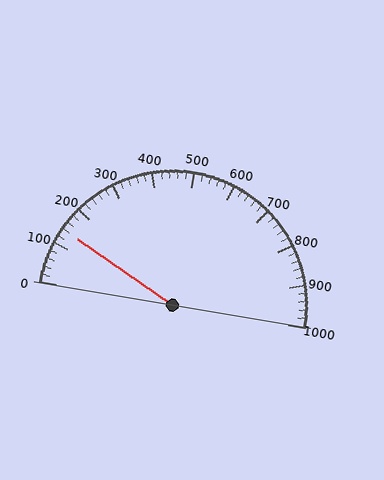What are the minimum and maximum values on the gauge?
The gauge ranges from 0 to 1000.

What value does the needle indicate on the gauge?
The needle indicates approximately 140.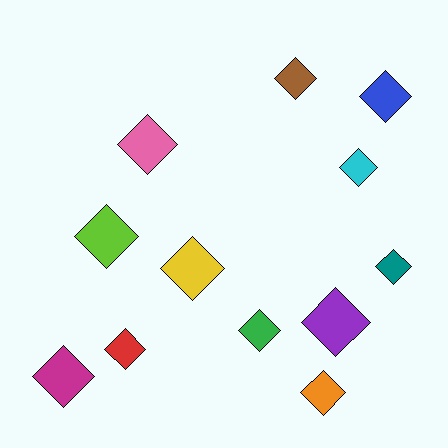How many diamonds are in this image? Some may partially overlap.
There are 12 diamonds.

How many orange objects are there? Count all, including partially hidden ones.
There is 1 orange object.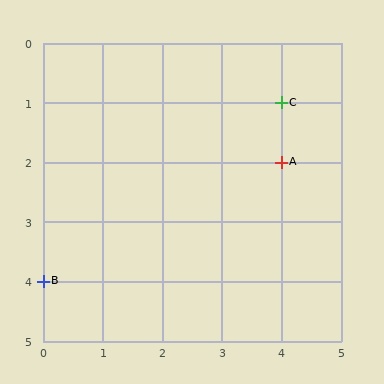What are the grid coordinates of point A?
Point A is at grid coordinates (4, 2).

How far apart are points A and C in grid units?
Points A and C are 1 row apart.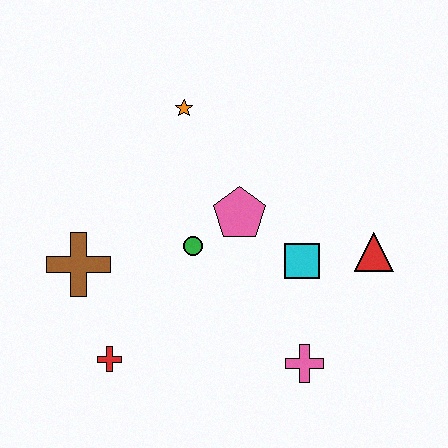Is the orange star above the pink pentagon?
Yes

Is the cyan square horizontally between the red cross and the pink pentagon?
No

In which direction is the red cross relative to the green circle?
The red cross is below the green circle.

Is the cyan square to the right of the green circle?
Yes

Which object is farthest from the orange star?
The pink cross is farthest from the orange star.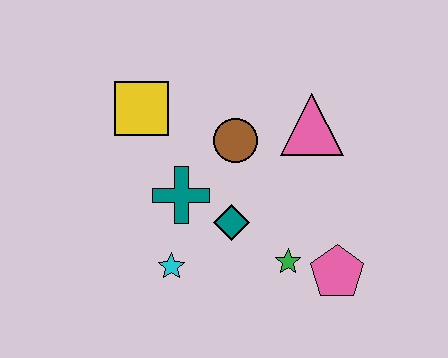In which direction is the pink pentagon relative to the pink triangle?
The pink pentagon is below the pink triangle.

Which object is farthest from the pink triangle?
The cyan star is farthest from the pink triangle.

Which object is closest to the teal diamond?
The teal cross is closest to the teal diamond.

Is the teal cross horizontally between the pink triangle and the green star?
No